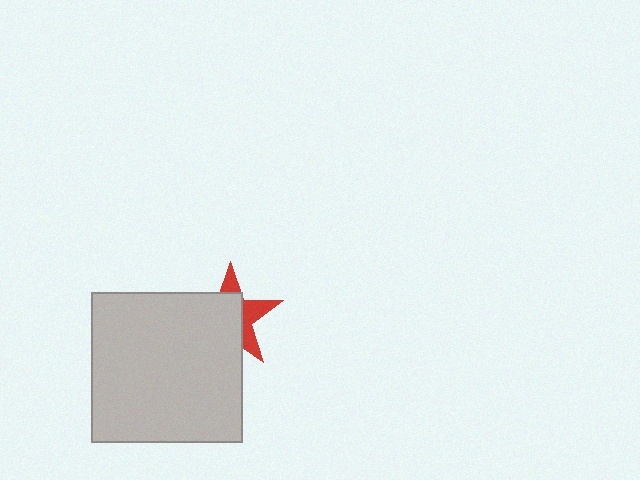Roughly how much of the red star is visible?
A small part of it is visible (roughly 37%).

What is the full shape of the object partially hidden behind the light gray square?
The partially hidden object is a red star.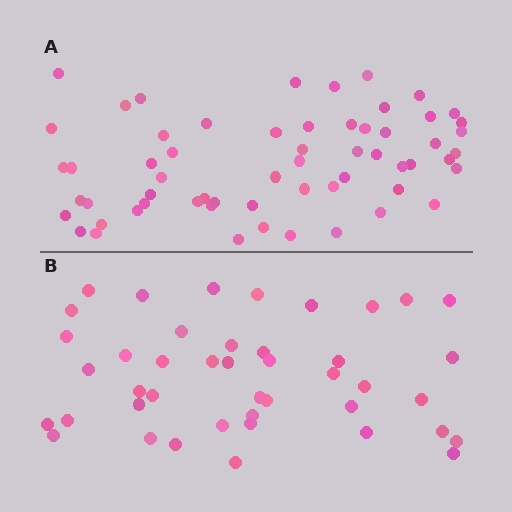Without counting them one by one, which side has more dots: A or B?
Region A (the top region) has more dots.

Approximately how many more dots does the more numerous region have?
Region A has approximately 15 more dots than region B.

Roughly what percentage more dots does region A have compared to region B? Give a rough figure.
About 40% more.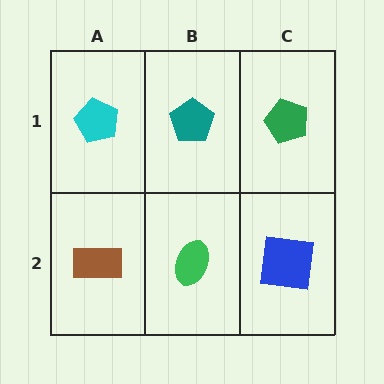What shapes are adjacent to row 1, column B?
A green ellipse (row 2, column B), a cyan pentagon (row 1, column A), a green pentagon (row 1, column C).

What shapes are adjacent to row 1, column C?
A blue square (row 2, column C), a teal pentagon (row 1, column B).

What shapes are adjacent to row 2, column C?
A green pentagon (row 1, column C), a green ellipse (row 2, column B).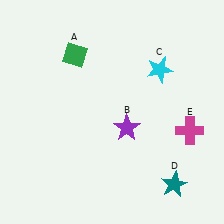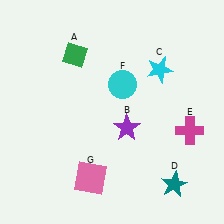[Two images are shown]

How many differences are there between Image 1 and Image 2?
There are 2 differences between the two images.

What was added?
A cyan circle (F), a pink square (G) were added in Image 2.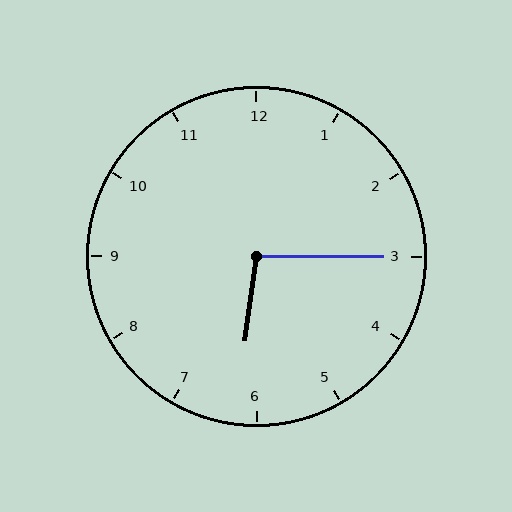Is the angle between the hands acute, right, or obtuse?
It is obtuse.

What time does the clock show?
6:15.